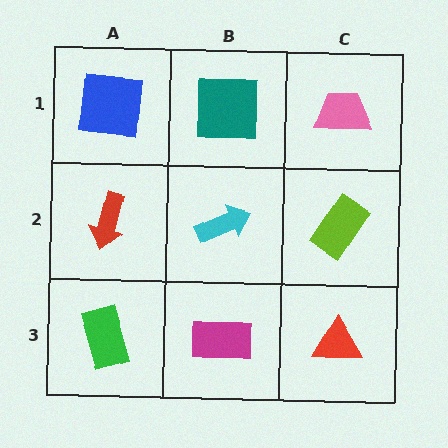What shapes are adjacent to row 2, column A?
A blue square (row 1, column A), a green rectangle (row 3, column A), a cyan arrow (row 2, column B).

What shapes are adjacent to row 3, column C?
A lime rectangle (row 2, column C), a magenta rectangle (row 3, column B).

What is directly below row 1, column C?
A lime rectangle.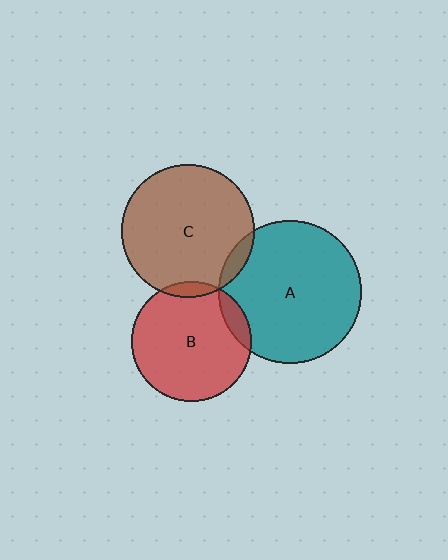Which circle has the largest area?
Circle A (teal).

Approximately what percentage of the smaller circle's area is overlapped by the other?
Approximately 5%.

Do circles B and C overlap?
Yes.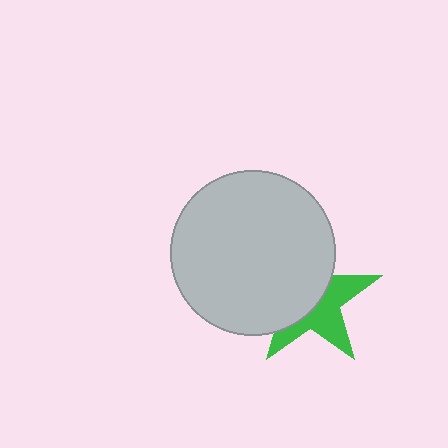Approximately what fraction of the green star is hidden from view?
Roughly 55% of the green star is hidden behind the light gray circle.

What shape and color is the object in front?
The object in front is a light gray circle.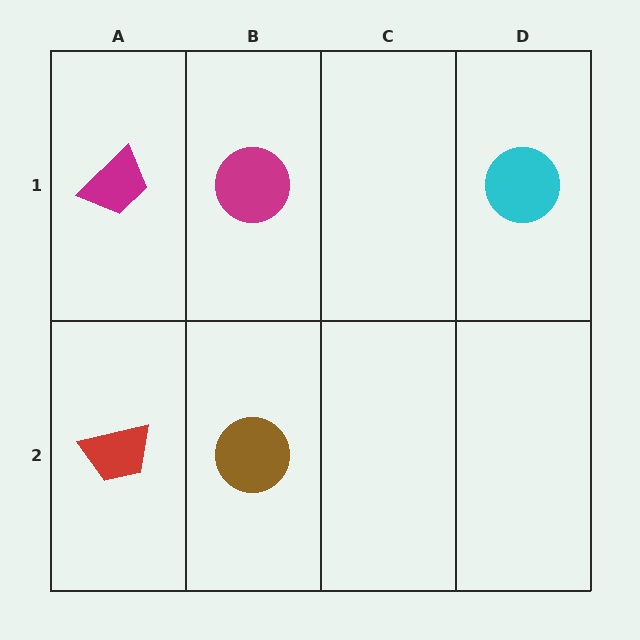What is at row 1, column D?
A cyan circle.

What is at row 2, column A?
A red trapezoid.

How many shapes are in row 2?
2 shapes.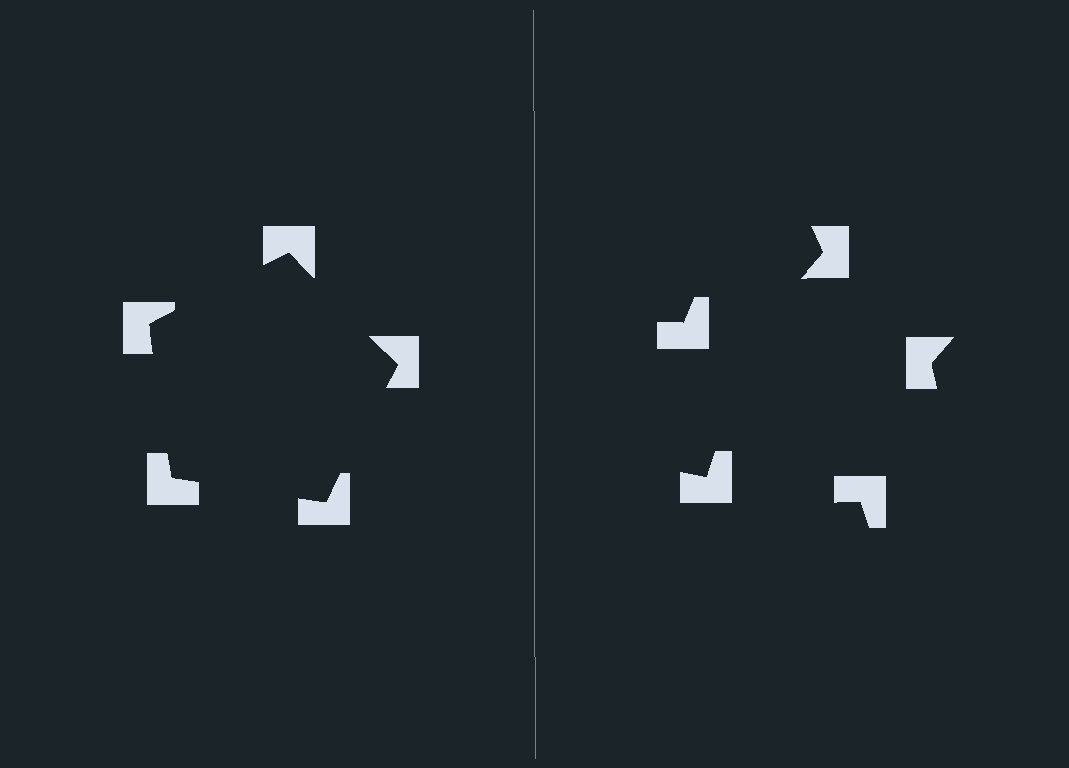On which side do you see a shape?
An illusory pentagon appears on the left side. On the right side the wedge cuts are rotated, so no coherent shape forms.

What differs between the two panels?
The notched squares are positioned identically on both sides; only the wedge orientations differ. On the left they align to a pentagon; on the right they are misaligned.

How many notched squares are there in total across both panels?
10 — 5 on each side.